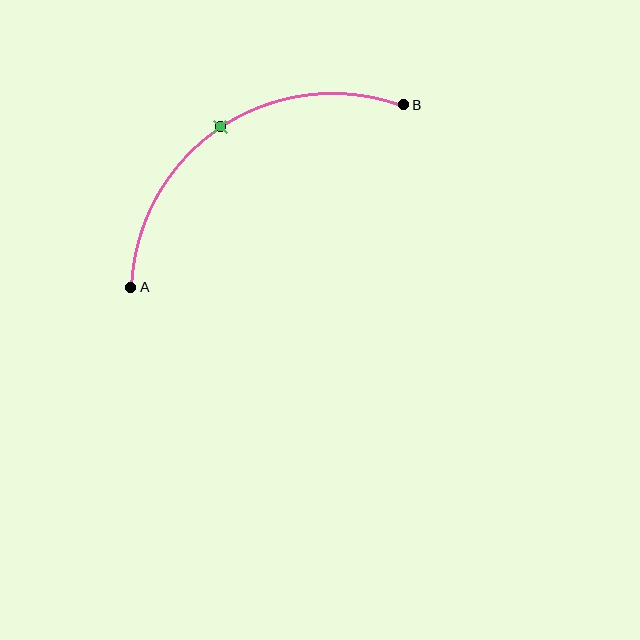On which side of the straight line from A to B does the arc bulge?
The arc bulges above and to the left of the straight line connecting A and B.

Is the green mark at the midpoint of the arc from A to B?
Yes. The green mark lies on the arc at equal arc-length from both A and B — it is the arc midpoint.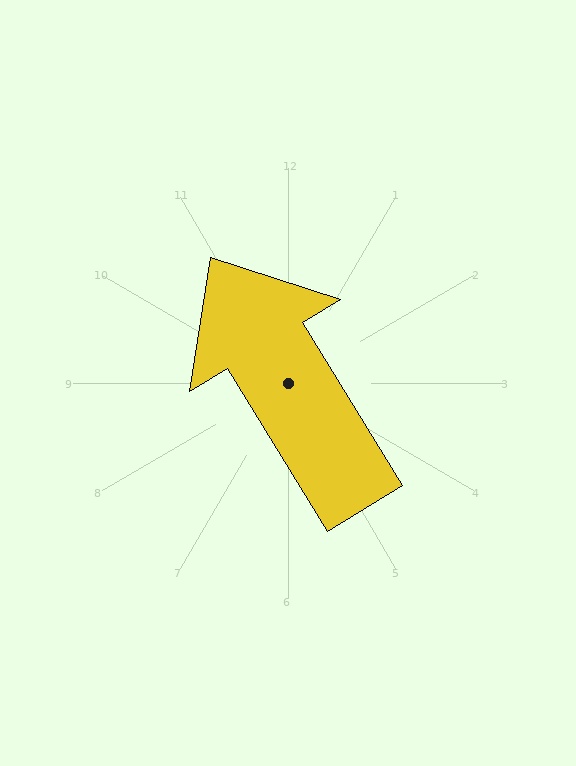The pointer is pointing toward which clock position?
Roughly 11 o'clock.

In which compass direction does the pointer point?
Northwest.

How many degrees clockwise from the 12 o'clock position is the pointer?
Approximately 328 degrees.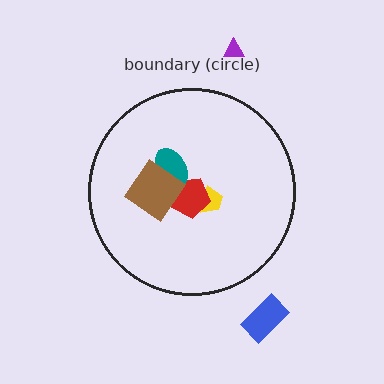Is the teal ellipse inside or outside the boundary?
Inside.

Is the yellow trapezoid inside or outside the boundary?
Inside.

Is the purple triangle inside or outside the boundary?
Outside.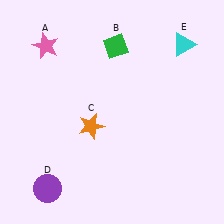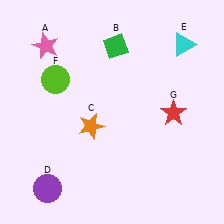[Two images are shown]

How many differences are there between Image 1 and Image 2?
There are 2 differences between the two images.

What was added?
A lime circle (F), a red star (G) were added in Image 2.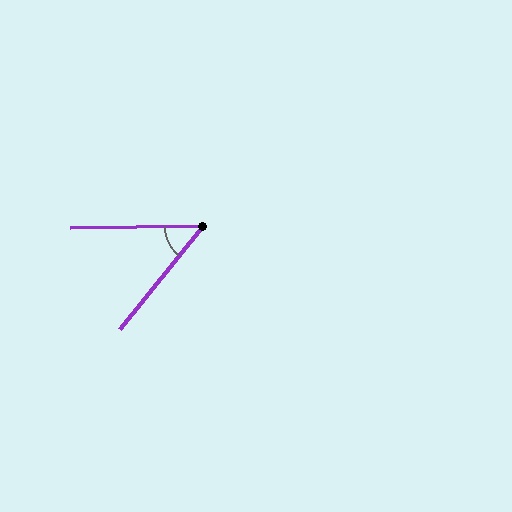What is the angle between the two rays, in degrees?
Approximately 50 degrees.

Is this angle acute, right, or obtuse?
It is acute.